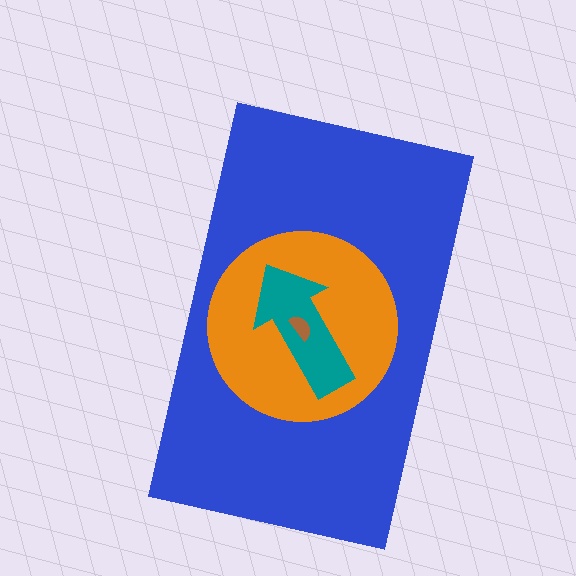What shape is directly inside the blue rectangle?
The orange circle.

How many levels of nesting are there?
4.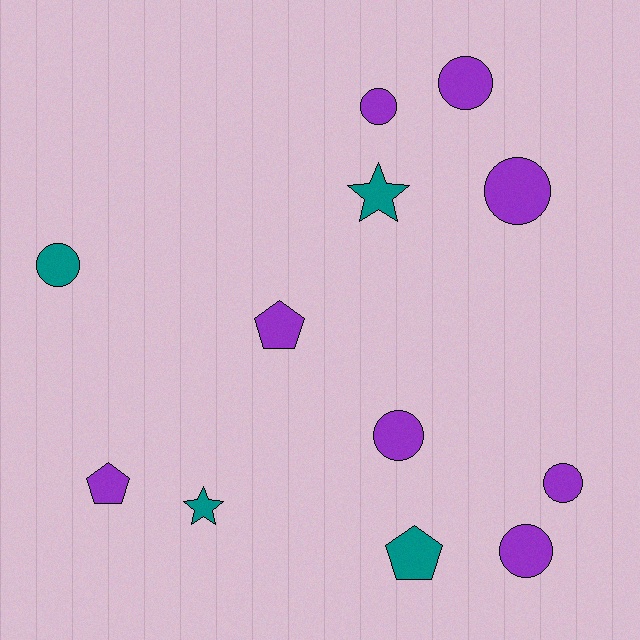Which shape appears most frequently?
Circle, with 7 objects.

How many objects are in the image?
There are 12 objects.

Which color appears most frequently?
Purple, with 8 objects.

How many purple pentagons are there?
There are 2 purple pentagons.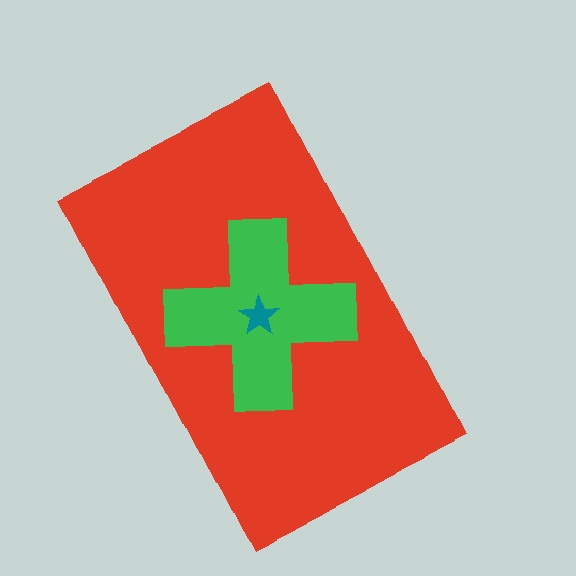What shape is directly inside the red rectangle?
The green cross.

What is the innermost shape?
The teal star.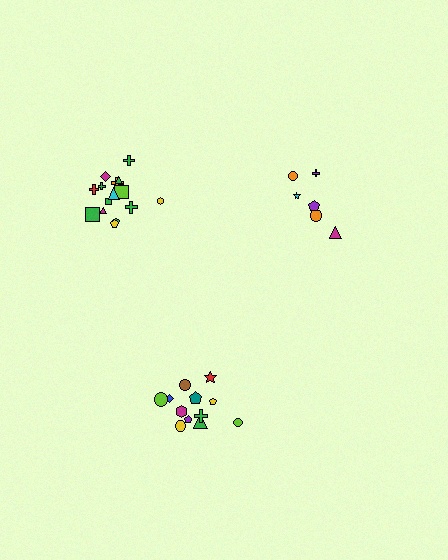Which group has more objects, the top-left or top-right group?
The top-left group.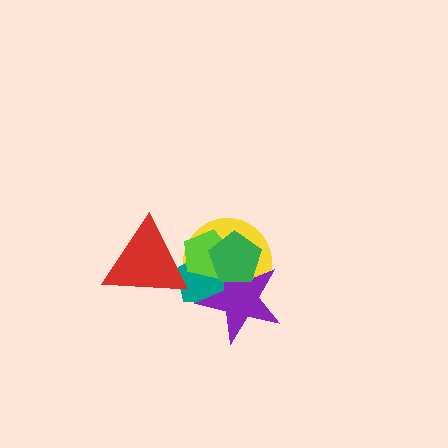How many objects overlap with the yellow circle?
5 objects overlap with the yellow circle.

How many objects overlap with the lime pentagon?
5 objects overlap with the lime pentagon.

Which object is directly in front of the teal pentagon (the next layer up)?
The lime pentagon is directly in front of the teal pentagon.